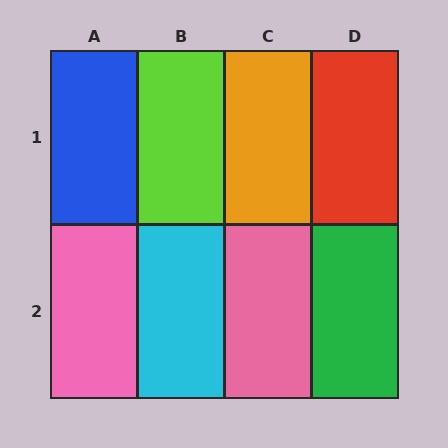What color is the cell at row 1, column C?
Orange.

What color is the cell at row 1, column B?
Lime.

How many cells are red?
1 cell is red.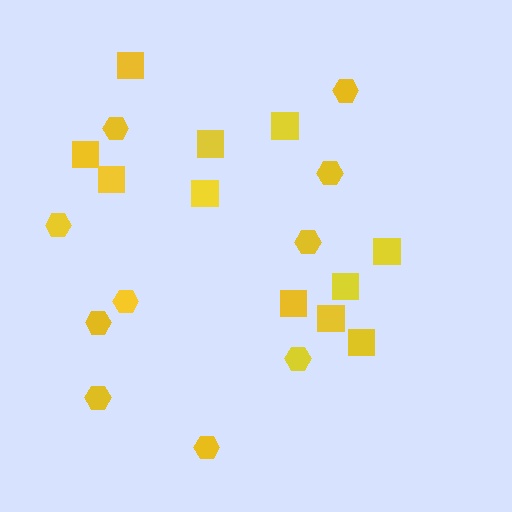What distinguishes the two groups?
There are 2 groups: one group of hexagons (10) and one group of squares (11).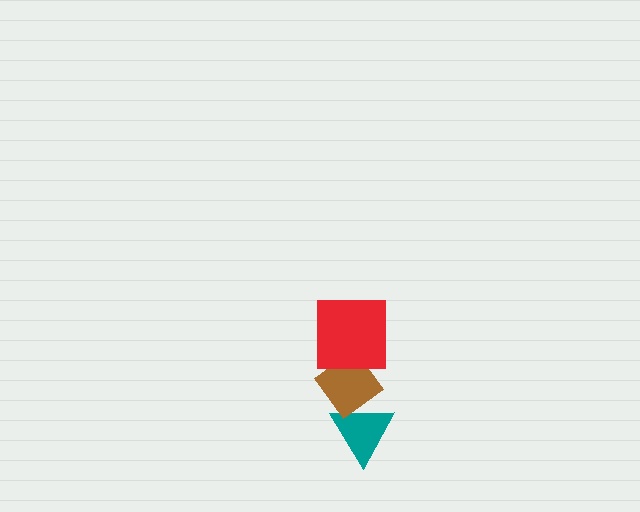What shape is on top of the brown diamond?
The red square is on top of the brown diamond.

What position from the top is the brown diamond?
The brown diamond is 2nd from the top.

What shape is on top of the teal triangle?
The brown diamond is on top of the teal triangle.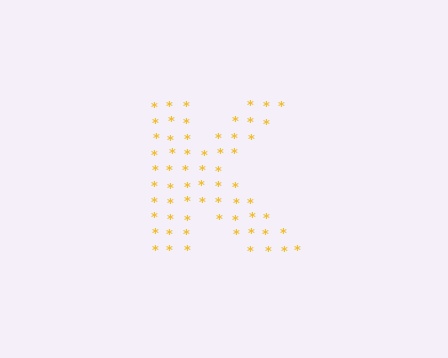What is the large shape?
The large shape is the letter K.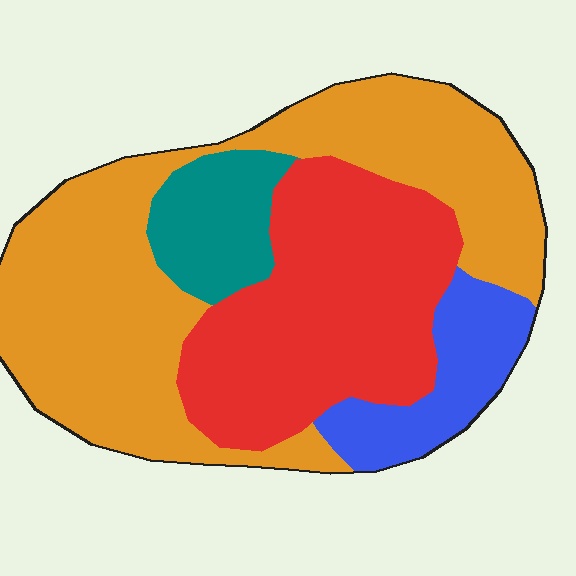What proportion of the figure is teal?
Teal takes up less than a sixth of the figure.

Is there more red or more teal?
Red.